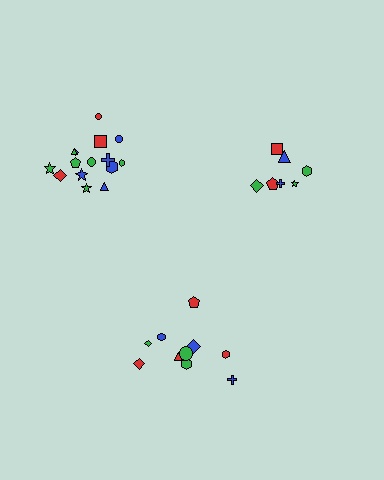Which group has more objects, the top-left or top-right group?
The top-left group.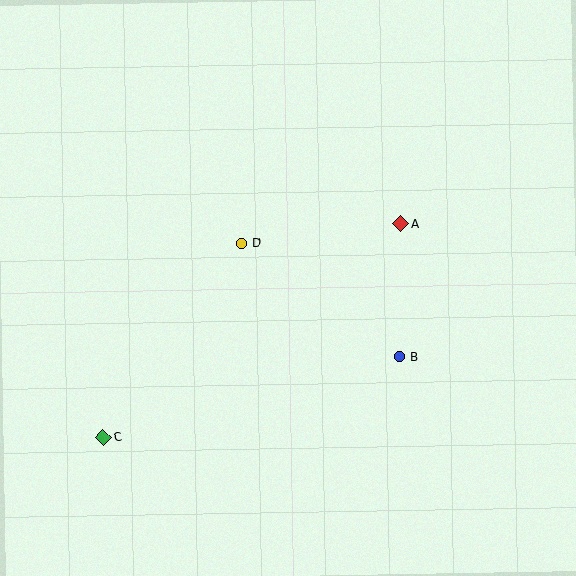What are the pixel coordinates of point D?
Point D is at (242, 243).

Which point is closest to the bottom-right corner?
Point B is closest to the bottom-right corner.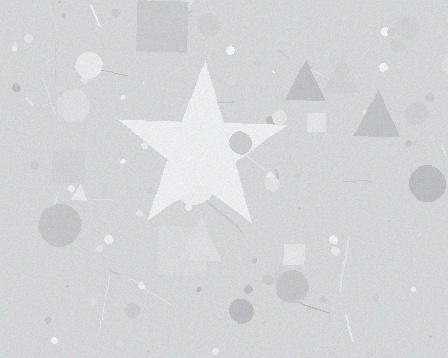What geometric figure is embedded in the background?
A star is embedded in the background.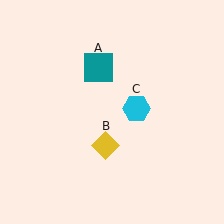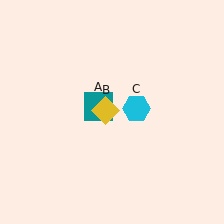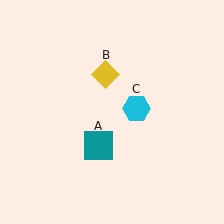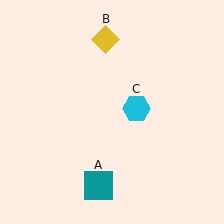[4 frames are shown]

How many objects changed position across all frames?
2 objects changed position: teal square (object A), yellow diamond (object B).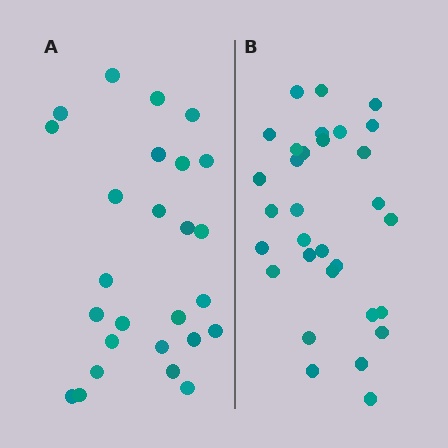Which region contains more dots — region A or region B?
Region B (the right region) has more dots.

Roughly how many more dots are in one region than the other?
Region B has about 5 more dots than region A.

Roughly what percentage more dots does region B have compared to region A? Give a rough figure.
About 20% more.